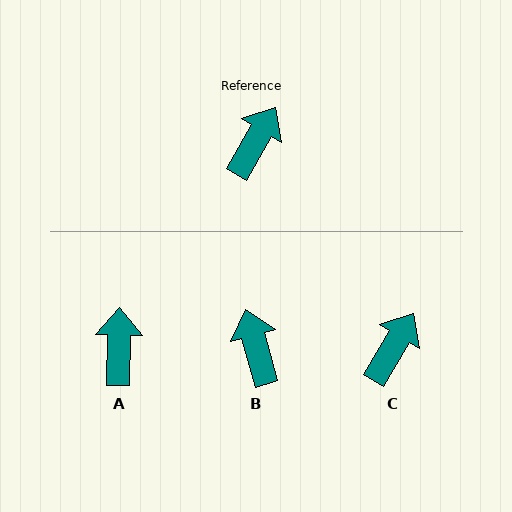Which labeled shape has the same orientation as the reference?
C.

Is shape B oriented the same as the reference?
No, it is off by about 46 degrees.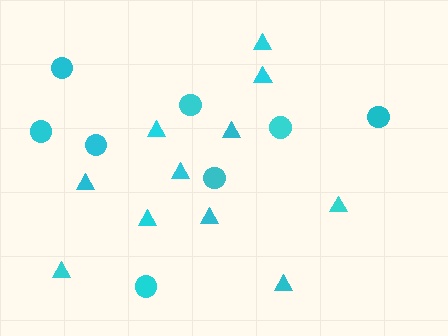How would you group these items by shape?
There are 2 groups: one group of triangles (11) and one group of circles (8).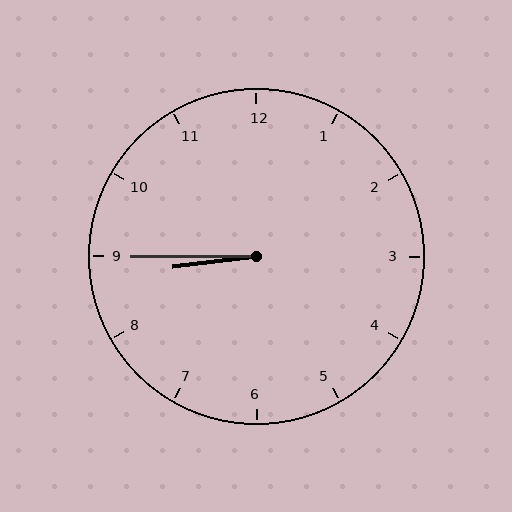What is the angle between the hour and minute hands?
Approximately 8 degrees.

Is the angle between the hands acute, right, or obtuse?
It is acute.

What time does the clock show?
8:45.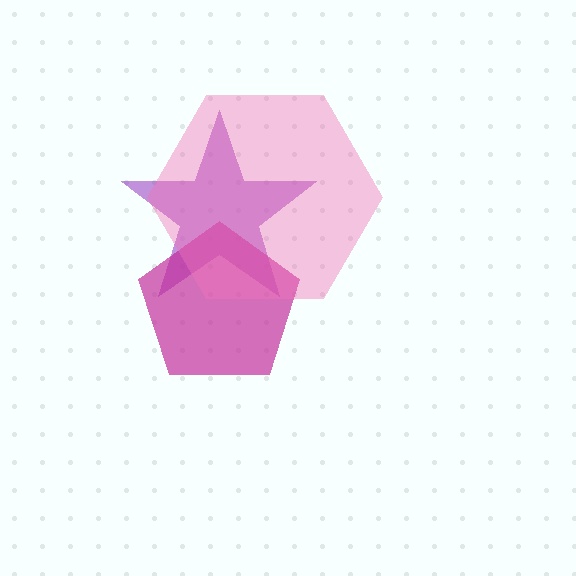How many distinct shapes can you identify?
There are 3 distinct shapes: a purple star, a magenta pentagon, a pink hexagon.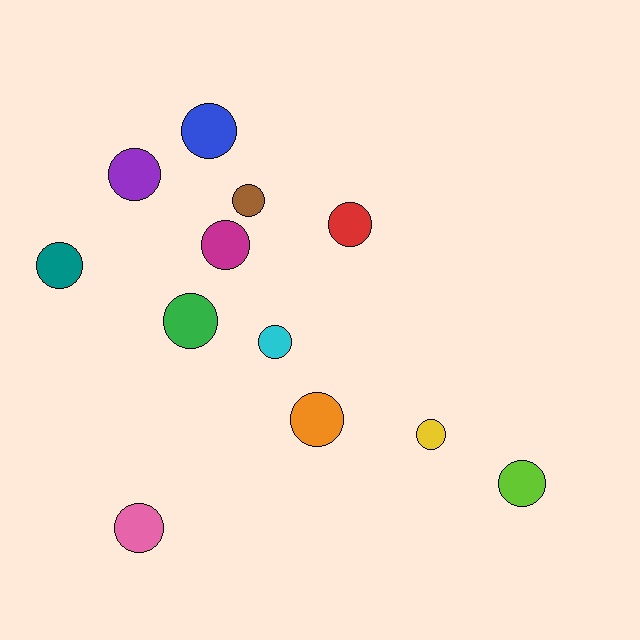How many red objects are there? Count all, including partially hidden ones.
There is 1 red object.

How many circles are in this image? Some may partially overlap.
There are 12 circles.